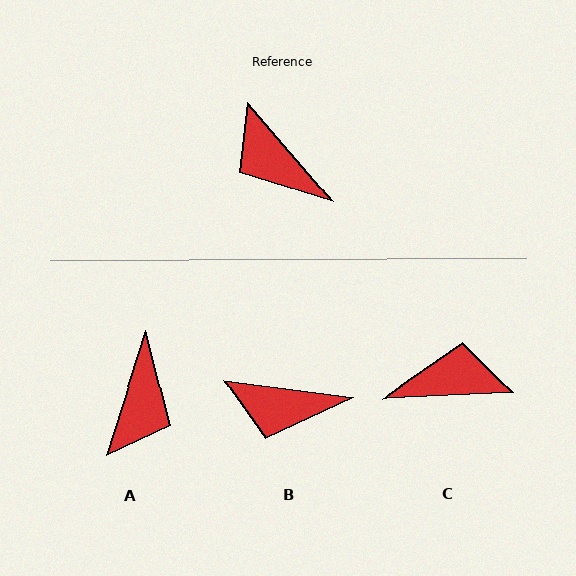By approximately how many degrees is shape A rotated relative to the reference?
Approximately 121 degrees counter-clockwise.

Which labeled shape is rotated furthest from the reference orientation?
C, about 128 degrees away.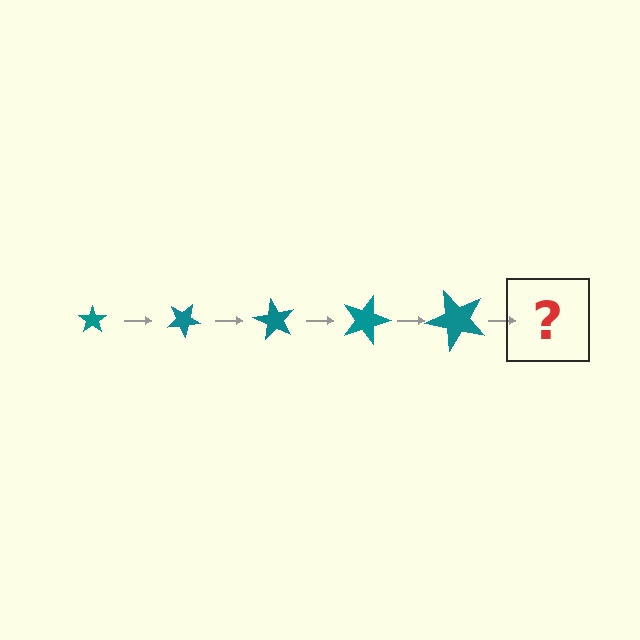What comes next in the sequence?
The next element should be a star, larger than the previous one and rotated 150 degrees from the start.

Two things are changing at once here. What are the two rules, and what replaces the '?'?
The two rules are that the star grows larger each step and it rotates 30 degrees each step. The '?' should be a star, larger than the previous one and rotated 150 degrees from the start.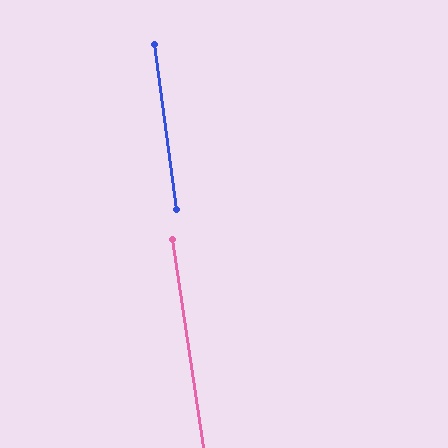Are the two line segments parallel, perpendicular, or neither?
Parallel — their directions differ by only 1.1°.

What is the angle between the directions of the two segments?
Approximately 1 degree.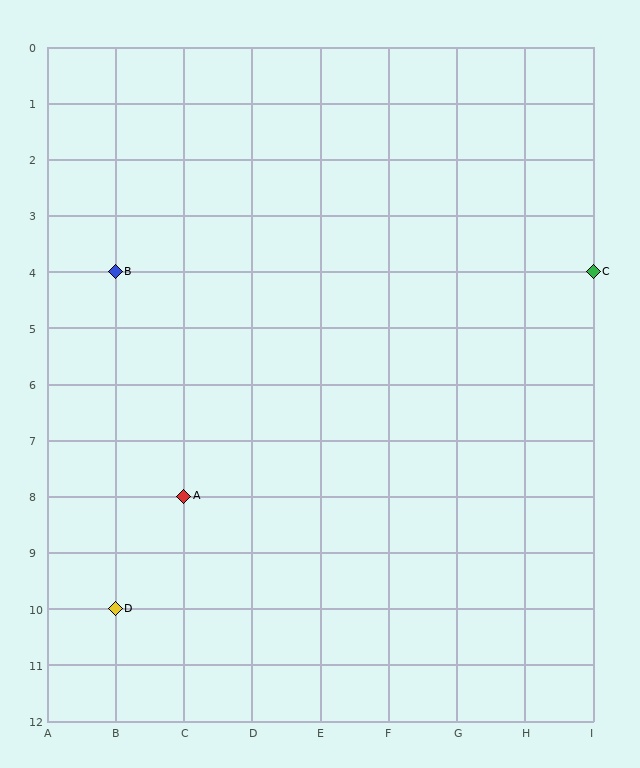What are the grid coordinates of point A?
Point A is at grid coordinates (C, 8).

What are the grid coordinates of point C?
Point C is at grid coordinates (I, 4).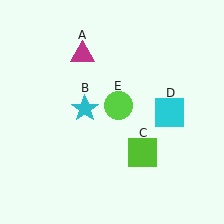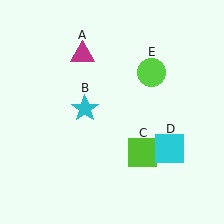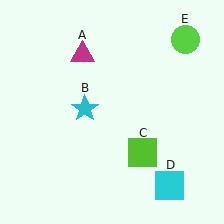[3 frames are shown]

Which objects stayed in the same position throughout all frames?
Magenta triangle (object A) and cyan star (object B) and lime square (object C) remained stationary.